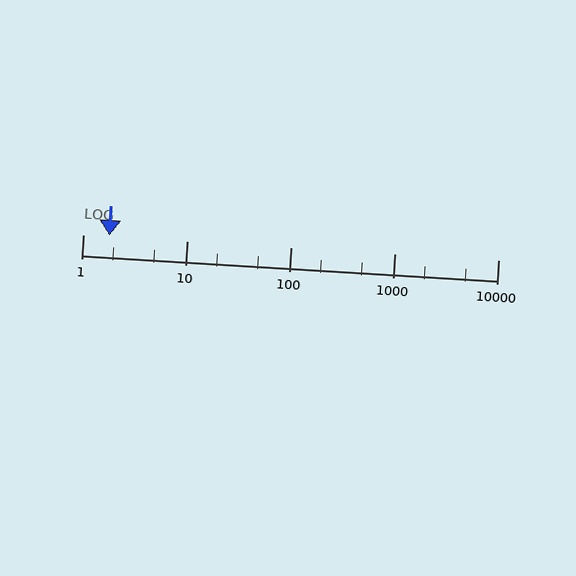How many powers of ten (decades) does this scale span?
The scale spans 4 decades, from 1 to 10000.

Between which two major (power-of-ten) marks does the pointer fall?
The pointer is between 1 and 10.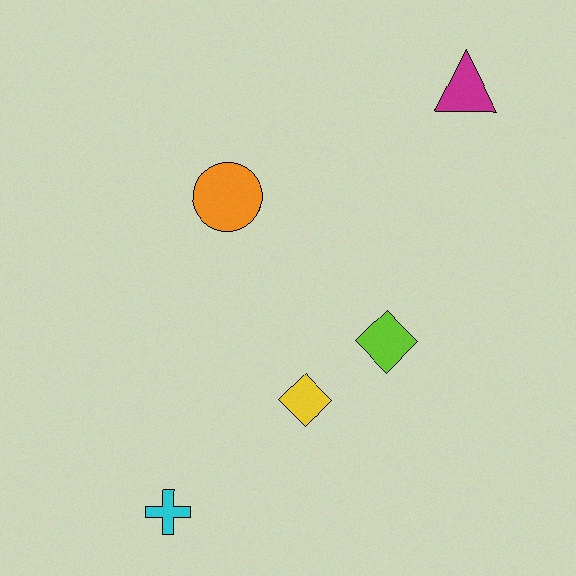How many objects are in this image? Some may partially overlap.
There are 5 objects.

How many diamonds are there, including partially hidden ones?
There are 2 diamonds.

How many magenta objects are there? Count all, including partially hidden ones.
There is 1 magenta object.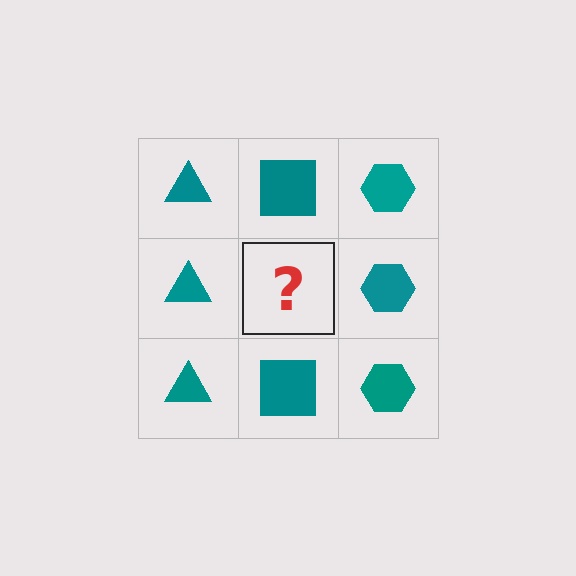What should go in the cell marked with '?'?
The missing cell should contain a teal square.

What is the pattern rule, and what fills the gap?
The rule is that each column has a consistent shape. The gap should be filled with a teal square.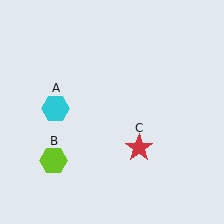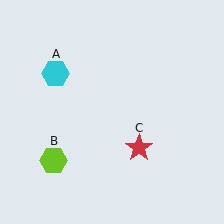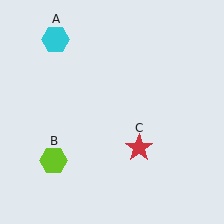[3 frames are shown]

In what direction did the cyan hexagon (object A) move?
The cyan hexagon (object A) moved up.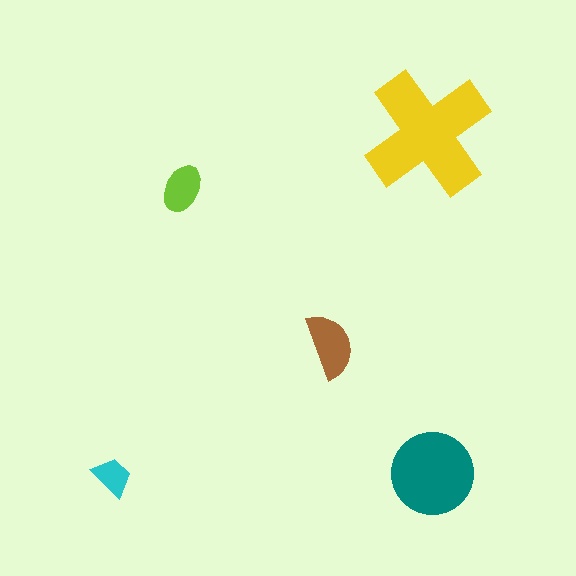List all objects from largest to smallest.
The yellow cross, the teal circle, the brown semicircle, the lime ellipse, the cyan trapezoid.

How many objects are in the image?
There are 5 objects in the image.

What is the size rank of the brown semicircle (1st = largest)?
3rd.